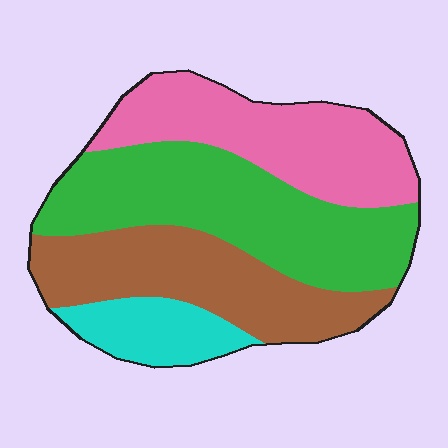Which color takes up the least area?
Cyan, at roughly 10%.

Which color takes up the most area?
Green, at roughly 35%.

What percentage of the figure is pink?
Pink takes up between a sixth and a third of the figure.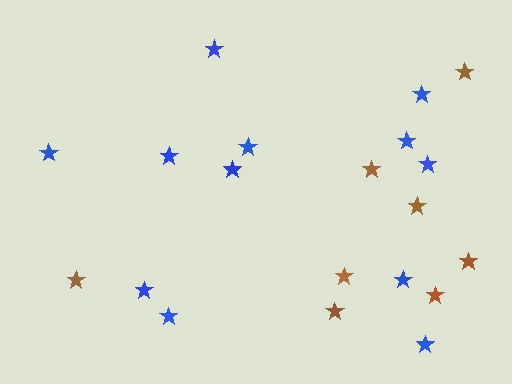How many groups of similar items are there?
There are 2 groups: one group of blue stars (12) and one group of brown stars (8).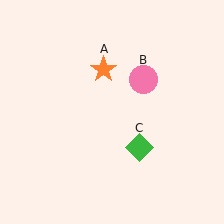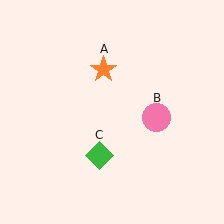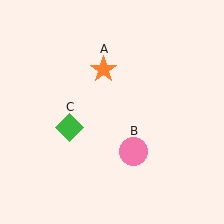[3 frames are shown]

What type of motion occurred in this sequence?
The pink circle (object B), green diamond (object C) rotated clockwise around the center of the scene.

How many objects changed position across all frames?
2 objects changed position: pink circle (object B), green diamond (object C).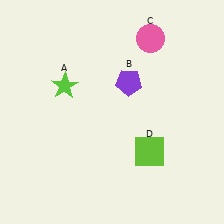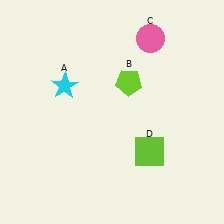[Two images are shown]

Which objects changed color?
A changed from lime to cyan. B changed from purple to lime.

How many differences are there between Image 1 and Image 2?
There are 2 differences between the two images.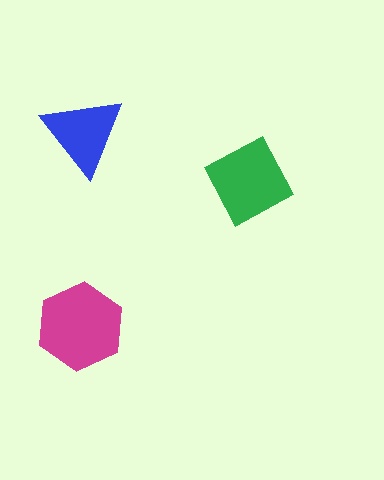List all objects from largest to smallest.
The magenta hexagon, the green square, the blue triangle.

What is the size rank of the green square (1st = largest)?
2nd.